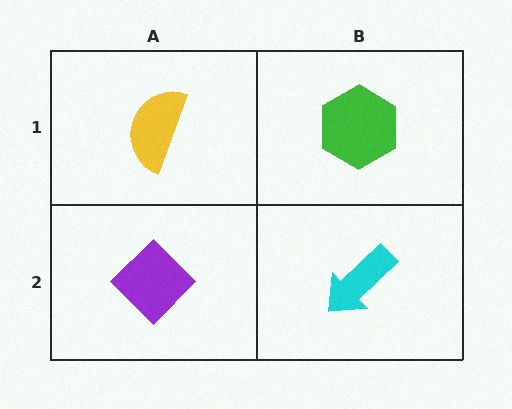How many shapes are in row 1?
2 shapes.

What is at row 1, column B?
A green hexagon.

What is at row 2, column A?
A purple diamond.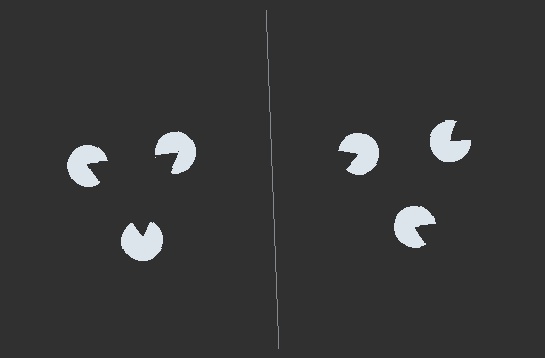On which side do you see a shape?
An illusory triangle appears on the left side. On the right side the wedge cuts are rotated, so no coherent shape forms.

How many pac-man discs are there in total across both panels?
6 — 3 on each side.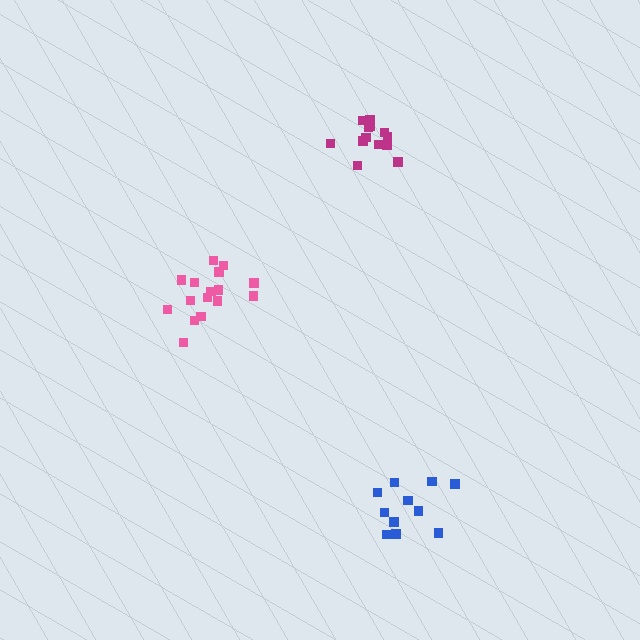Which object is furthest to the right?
The blue cluster is rightmost.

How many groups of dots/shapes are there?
There are 3 groups.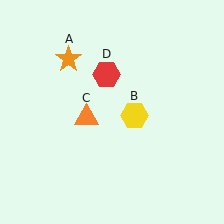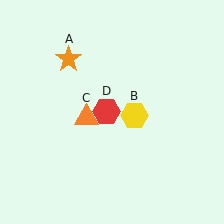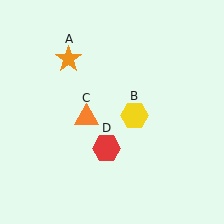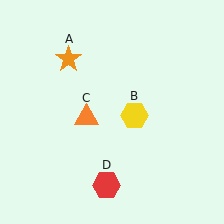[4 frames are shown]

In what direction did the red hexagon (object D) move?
The red hexagon (object D) moved down.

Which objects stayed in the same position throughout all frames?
Orange star (object A) and yellow hexagon (object B) and orange triangle (object C) remained stationary.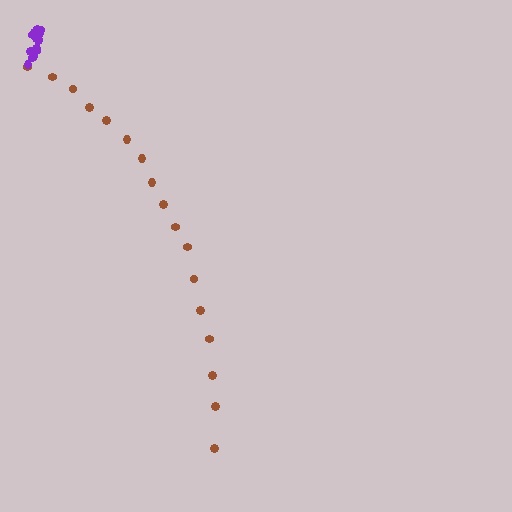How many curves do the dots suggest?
There are 2 distinct paths.